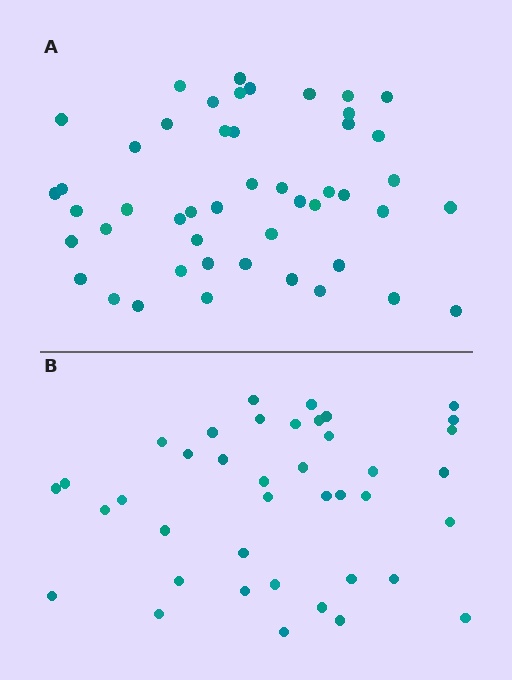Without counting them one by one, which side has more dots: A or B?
Region A (the top region) has more dots.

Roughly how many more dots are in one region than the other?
Region A has roughly 8 or so more dots than region B.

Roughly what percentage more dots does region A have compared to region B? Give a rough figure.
About 20% more.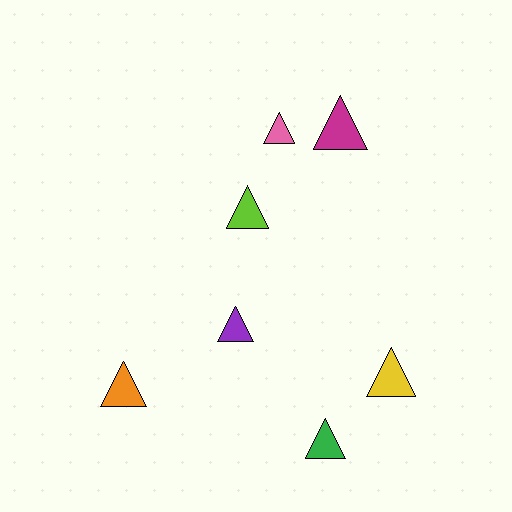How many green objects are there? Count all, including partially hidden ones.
There is 1 green object.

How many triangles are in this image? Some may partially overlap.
There are 7 triangles.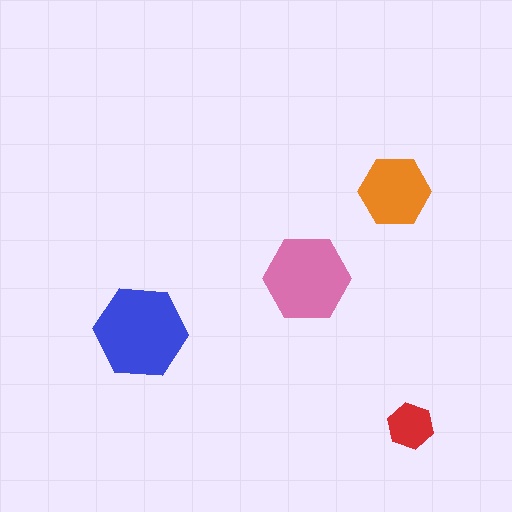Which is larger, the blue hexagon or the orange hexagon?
The blue one.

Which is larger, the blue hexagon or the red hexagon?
The blue one.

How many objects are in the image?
There are 4 objects in the image.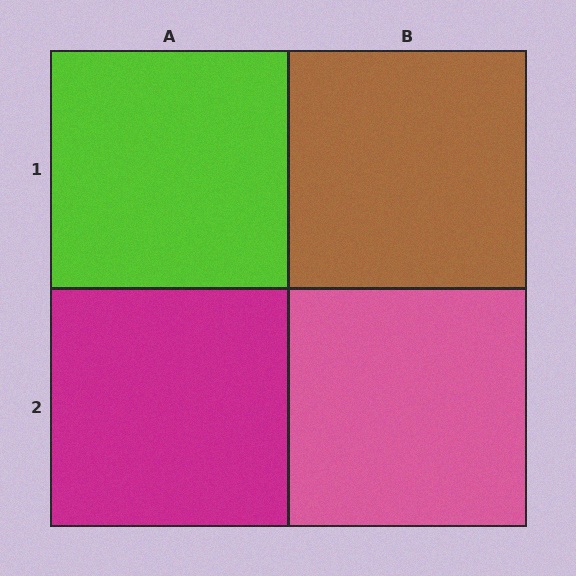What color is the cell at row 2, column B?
Pink.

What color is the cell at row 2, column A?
Magenta.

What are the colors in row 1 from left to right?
Lime, brown.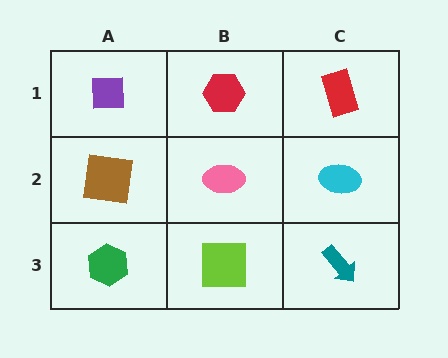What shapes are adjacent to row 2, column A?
A purple square (row 1, column A), a green hexagon (row 3, column A), a pink ellipse (row 2, column B).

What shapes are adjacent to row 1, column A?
A brown square (row 2, column A), a red hexagon (row 1, column B).